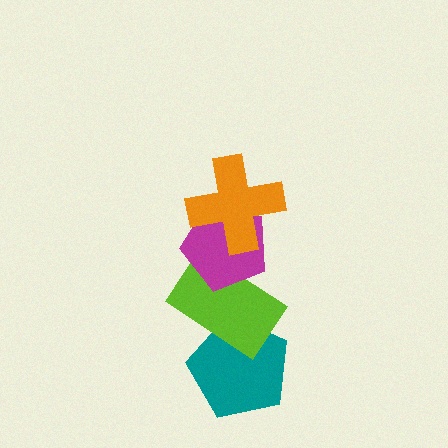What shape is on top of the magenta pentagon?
The orange cross is on top of the magenta pentagon.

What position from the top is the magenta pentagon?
The magenta pentagon is 2nd from the top.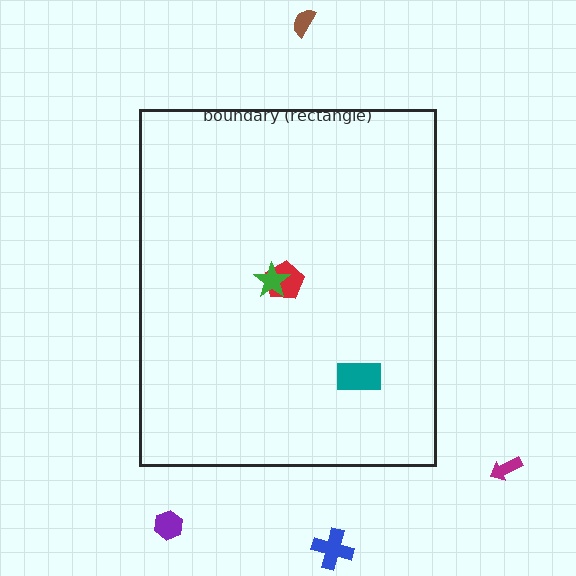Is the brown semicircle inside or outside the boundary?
Outside.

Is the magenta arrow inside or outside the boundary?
Outside.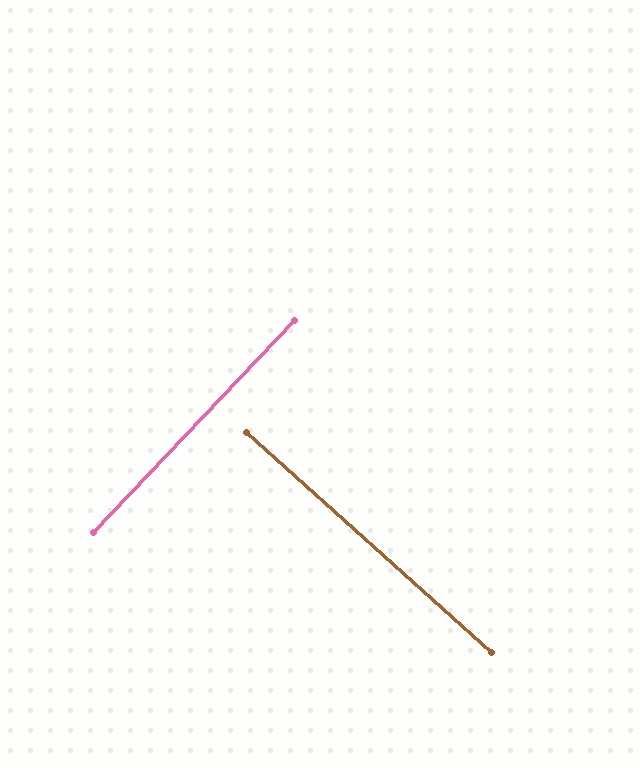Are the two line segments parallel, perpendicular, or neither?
Perpendicular — they meet at approximately 88°.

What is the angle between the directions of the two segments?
Approximately 88 degrees.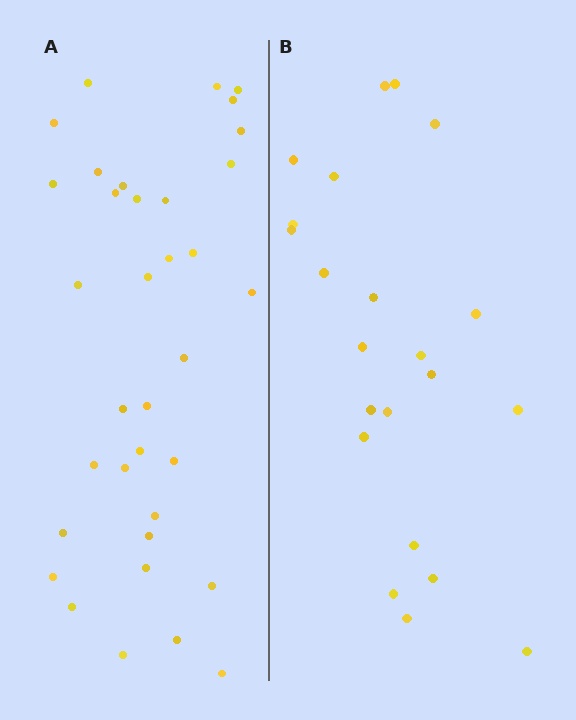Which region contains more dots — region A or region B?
Region A (the left region) has more dots.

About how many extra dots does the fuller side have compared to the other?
Region A has approximately 15 more dots than region B.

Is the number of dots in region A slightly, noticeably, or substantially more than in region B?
Region A has substantially more. The ratio is roughly 1.6 to 1.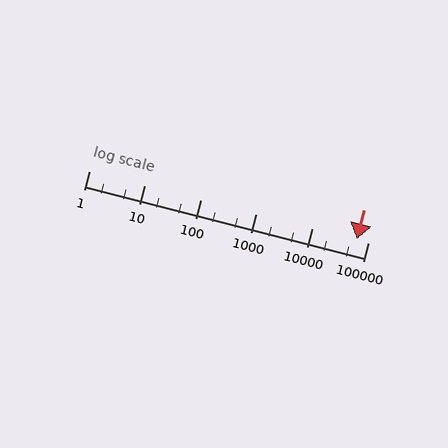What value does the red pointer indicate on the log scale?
The pointer indicates approximately 62000.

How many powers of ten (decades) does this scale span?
The scale spans 5 decades, from 1 to 100000.